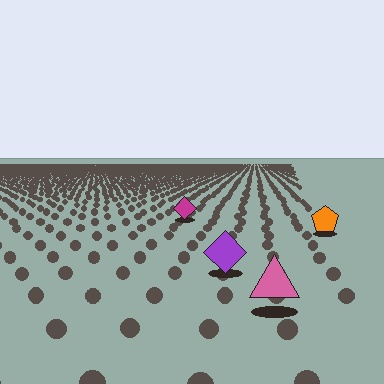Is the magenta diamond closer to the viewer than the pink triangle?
No. The pink triangle is closer — you can tell from the texture gradient: the ground texture is coarser near it.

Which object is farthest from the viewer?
The magenta diamond is farthest from the viewer. It appears smaller and the ground texture around it is denser.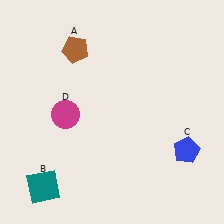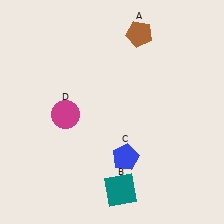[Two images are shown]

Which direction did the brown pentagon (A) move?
The brown pentagon (A) moved right.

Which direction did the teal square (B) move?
The teal square (B) moved right.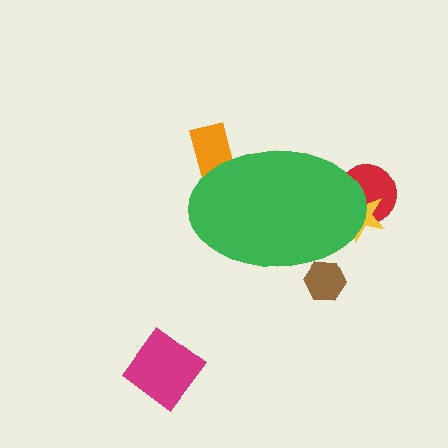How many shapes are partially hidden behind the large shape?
5 shapes are partially hidden.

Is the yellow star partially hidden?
Yes, the yellow star is partially hidden behind the green ellipse.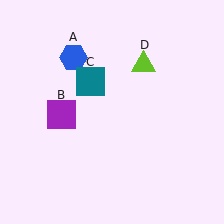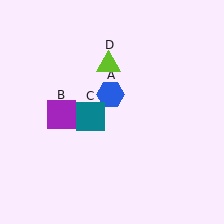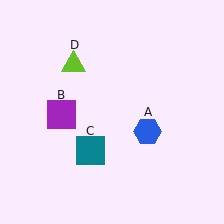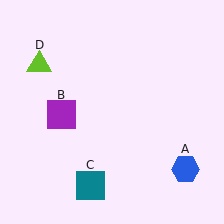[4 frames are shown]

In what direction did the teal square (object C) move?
The teal square (object C) moved down.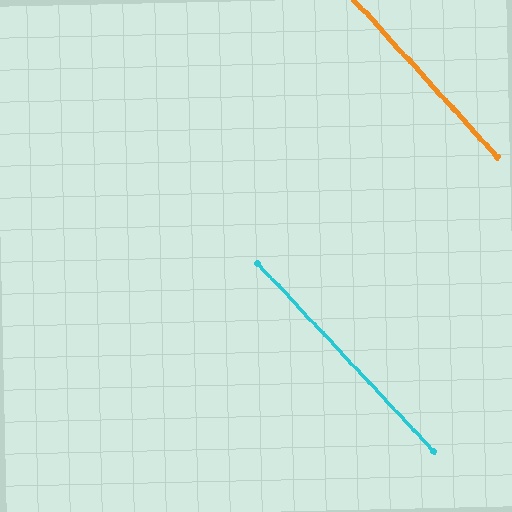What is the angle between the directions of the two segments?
Approximately 1 degree.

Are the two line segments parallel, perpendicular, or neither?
Parallel — their directions differ by only 1.1°.